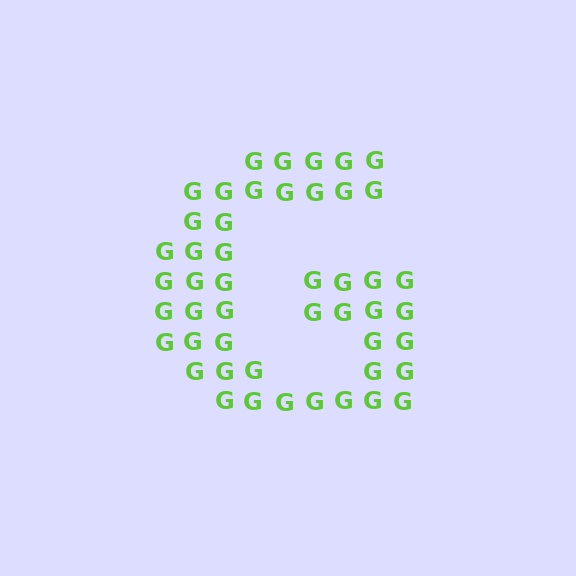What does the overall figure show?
The overall figure shows the letter G.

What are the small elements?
The small elements are letter G's.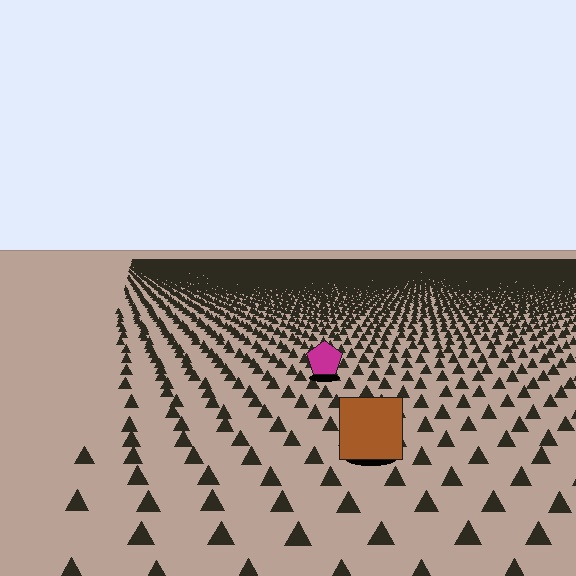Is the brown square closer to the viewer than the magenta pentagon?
Yes. The brown square is closer — you can tell from the texture gradient: the ground texture is coarser near it.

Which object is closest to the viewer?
The brown square is closest. The texture marks near it are larger and more spread out.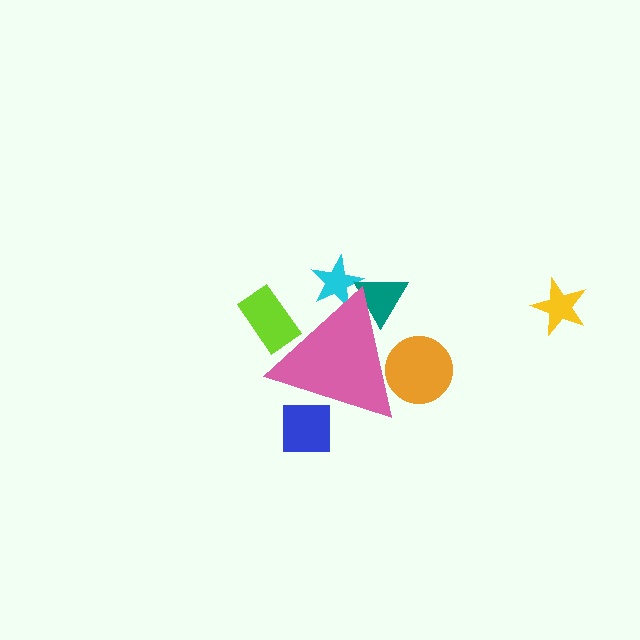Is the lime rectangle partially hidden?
Yes, the lime rectangle is partially hidden behind the pink triangle.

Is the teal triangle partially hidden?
Yes, the teal triangle is partially hidden behind the pink triangle.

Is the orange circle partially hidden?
Yes, the orange circle is partially hidden behind the pink triangle.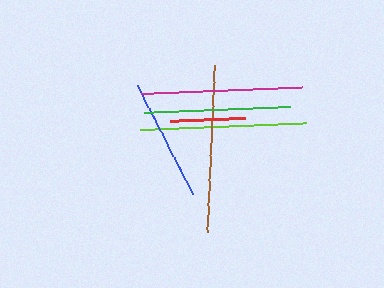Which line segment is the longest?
The brown line is the longest at approximately 168 pixels.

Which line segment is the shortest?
The red line is the shortest at approximately 75 pixels.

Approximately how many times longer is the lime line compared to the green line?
The lime line is approximately 1.1 times the length of the green line.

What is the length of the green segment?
The green segment is approximately 146 pixels long.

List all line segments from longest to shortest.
From longest to shortest: brown, lime, magenta, green, blue, red.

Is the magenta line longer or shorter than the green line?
The magenta line is longer than the green line.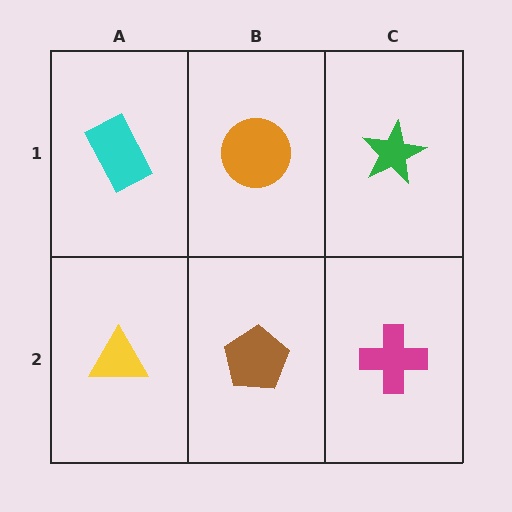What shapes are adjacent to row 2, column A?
A cyan rectangle (row 1, column A), a brown pentagon (row 2, column B).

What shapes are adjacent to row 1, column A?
A yellow triangle (row 2, column A), an orange circle (row 1, column B).